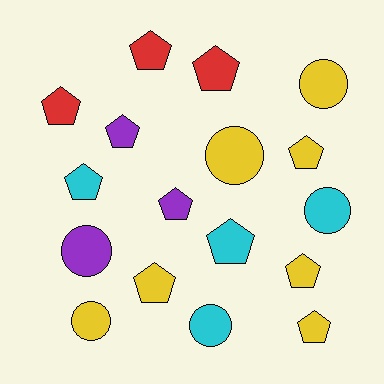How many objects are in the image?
There are 17 objects.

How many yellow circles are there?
There are 3 yellow circles.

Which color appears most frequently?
Yellow, with 7 objects.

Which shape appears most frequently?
Pentagon, with 11 objects.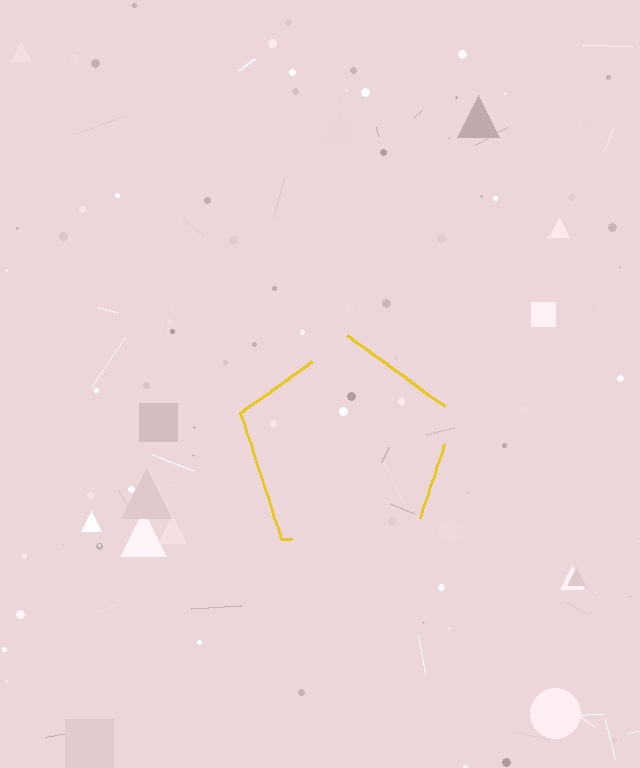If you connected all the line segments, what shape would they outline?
They would outline a pentagon.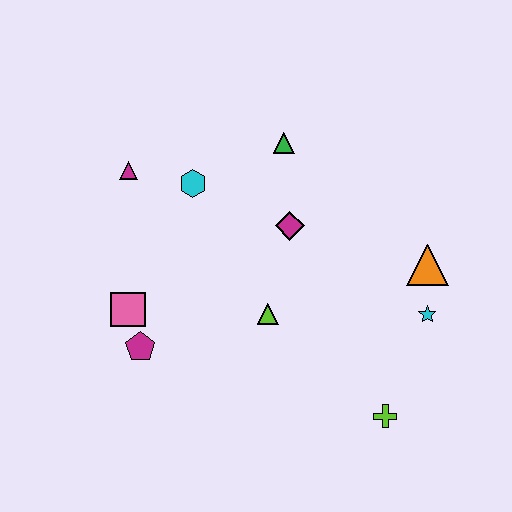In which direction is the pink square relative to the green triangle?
The pink square is below the green triangle.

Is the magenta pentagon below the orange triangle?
Yes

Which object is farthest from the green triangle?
The lime cross is farthest from the green triangle.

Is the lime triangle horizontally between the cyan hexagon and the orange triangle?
Yes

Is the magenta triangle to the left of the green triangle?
Yes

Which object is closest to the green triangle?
The magenta diamond is closest to the green triangle.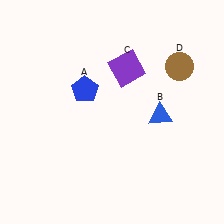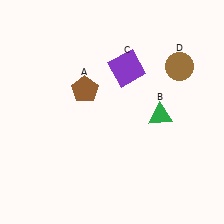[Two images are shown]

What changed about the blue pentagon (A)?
In Image 1, A is blue. In Image 2, it changed to brown.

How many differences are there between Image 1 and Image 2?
There are 2 differences between the two images.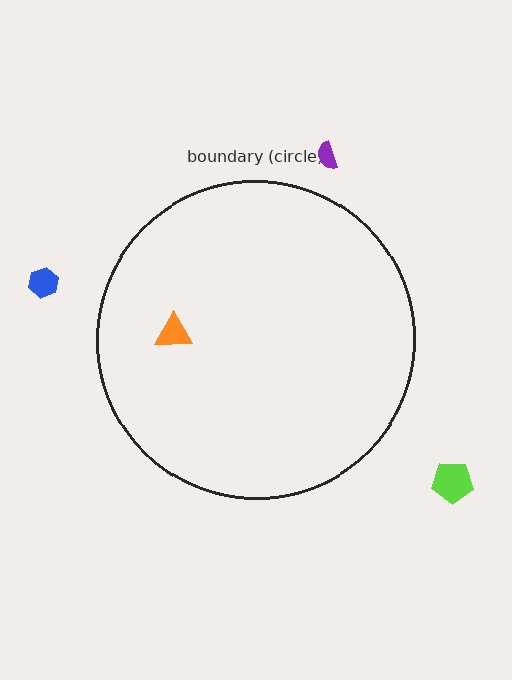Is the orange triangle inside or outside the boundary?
Inside.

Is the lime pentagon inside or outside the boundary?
Outside.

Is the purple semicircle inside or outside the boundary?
Outside.